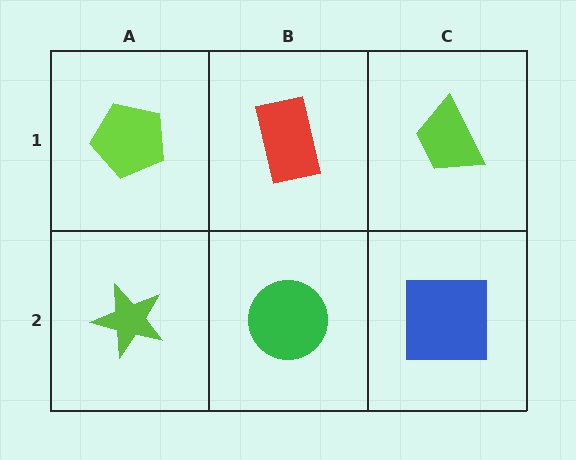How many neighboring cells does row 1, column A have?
2.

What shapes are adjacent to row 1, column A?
A lime star (row 2, column A), a red rectangle (row 1, column B).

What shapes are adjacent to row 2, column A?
A lime pentagon (row 1, column A), a green circle (row 2, column B).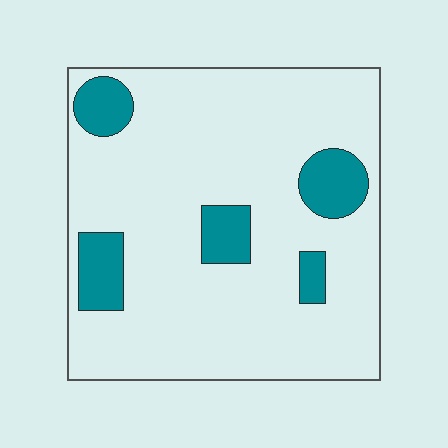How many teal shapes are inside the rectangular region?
5.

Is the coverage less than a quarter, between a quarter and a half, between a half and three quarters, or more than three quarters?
Less than a quarter.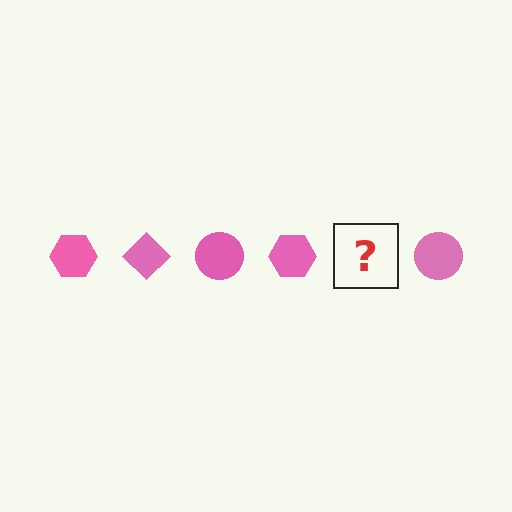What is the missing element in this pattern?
The missing element is a pink diamond.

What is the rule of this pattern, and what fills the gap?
The rule is that the pattern cycles through hexagon, diamond, circle shapes in pink. The gap should be filled with a pink diamond.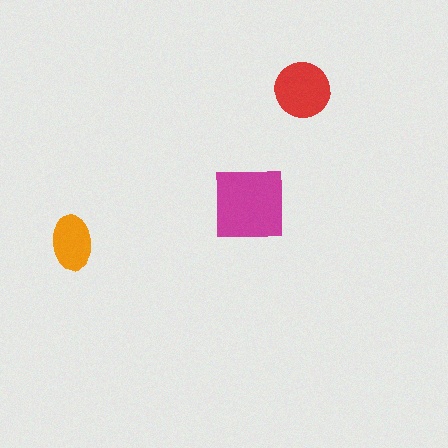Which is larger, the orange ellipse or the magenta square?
The magenta square.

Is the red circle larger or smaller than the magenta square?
Smaller.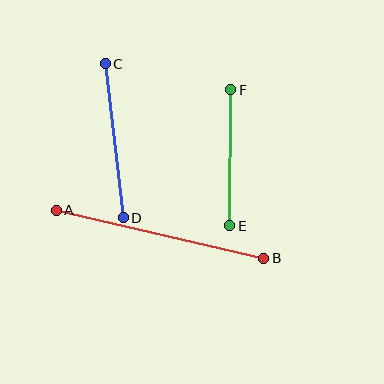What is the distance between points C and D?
The distance is approximately 155 pixels.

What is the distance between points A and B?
The distance is approximately 213 pixels.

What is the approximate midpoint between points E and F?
The midpoint is at approximately (230, 158) pixels.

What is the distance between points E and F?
The distance is approximately 136 pixels.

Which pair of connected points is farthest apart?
Points A and B are farthest apart.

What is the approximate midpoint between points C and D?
The midpoint is at approximately (114, 141) pixels.